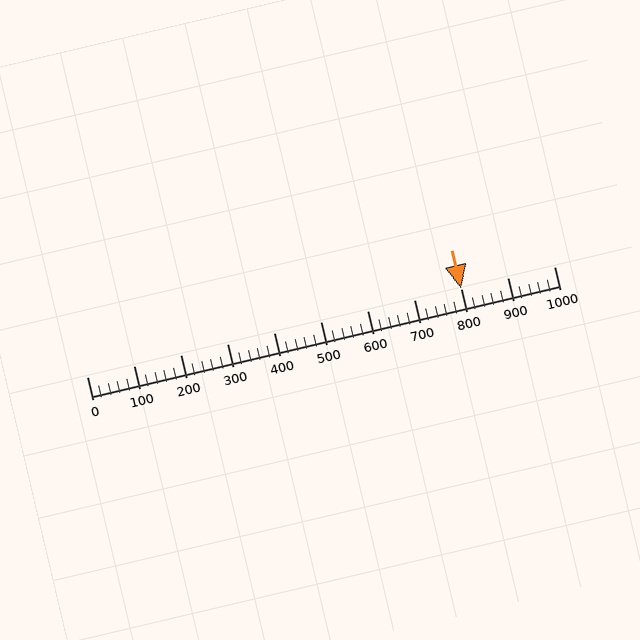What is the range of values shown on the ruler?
The ruler shows values from 0 to 1000.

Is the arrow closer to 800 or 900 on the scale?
The arrow is closer to 800.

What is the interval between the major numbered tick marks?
The major tick marks are spaced 100 units apart.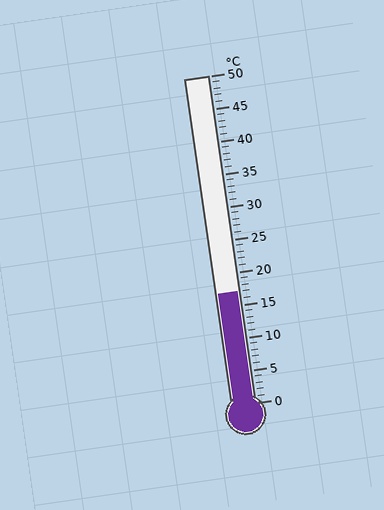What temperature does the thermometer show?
The thermometer shows approximately 17°C.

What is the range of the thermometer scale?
The thermometer scale ranges from 0°C to 50°C.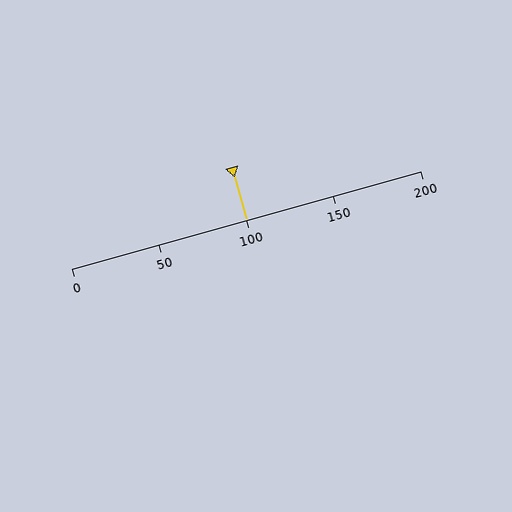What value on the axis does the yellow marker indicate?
The marker indicates approximately 100.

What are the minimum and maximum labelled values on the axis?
The axis runs from 0 to 200.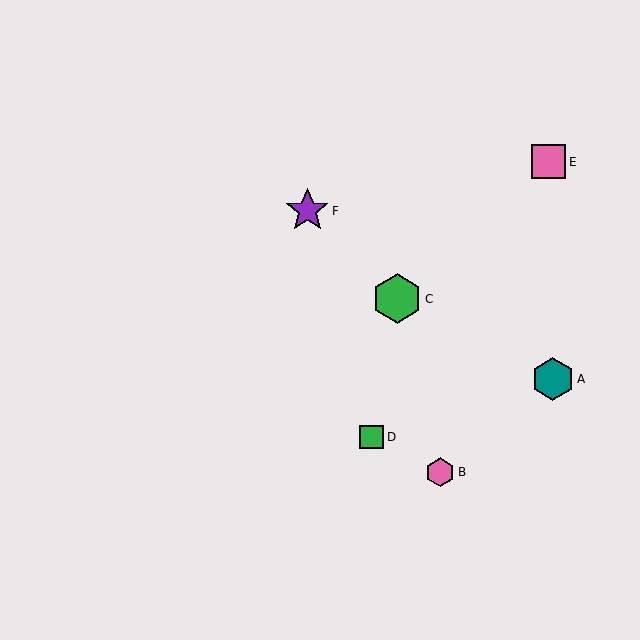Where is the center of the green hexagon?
The center of the green hexagon is at (397, 299).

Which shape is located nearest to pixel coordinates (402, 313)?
The green hexagon (labeled C) at (397, 299) is nearest to that location.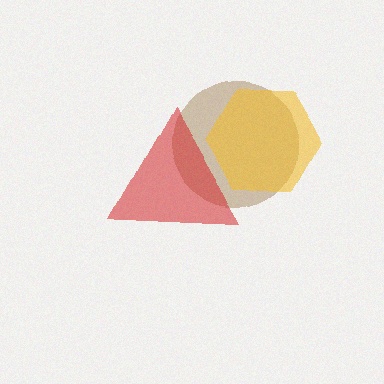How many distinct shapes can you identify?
There are 3 distinct shapes: a brown circle, a yellow hexagon, a red triangle.